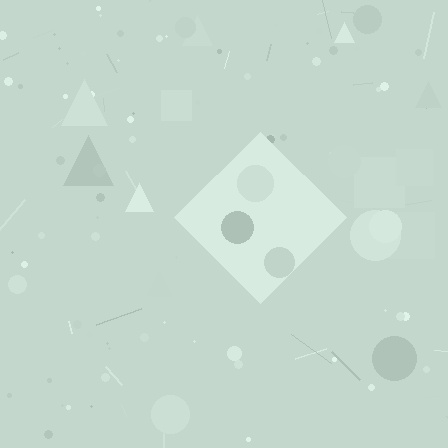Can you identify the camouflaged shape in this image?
The camouflaged shape is a diamond.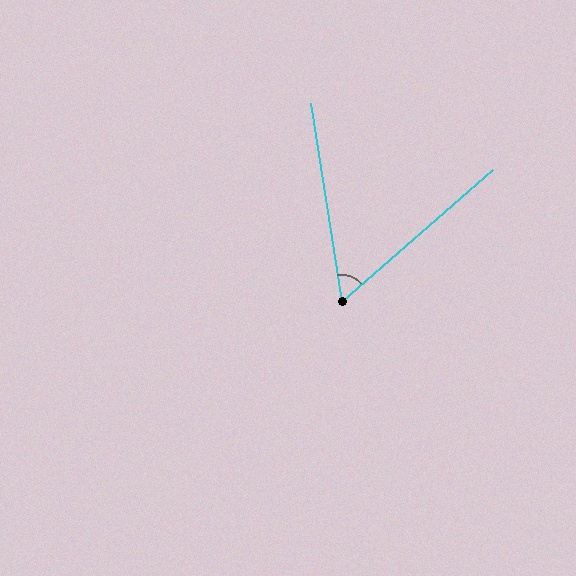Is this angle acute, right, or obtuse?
It is acute.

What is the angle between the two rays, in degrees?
Approximately 58 degrees.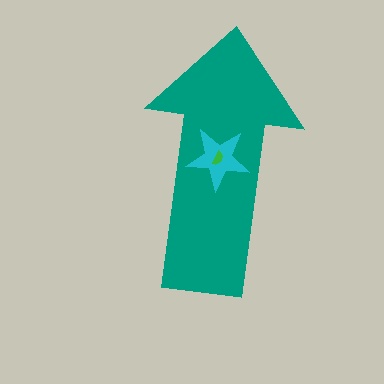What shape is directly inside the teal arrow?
The cyan star.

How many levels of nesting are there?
3.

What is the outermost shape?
The teal arrow.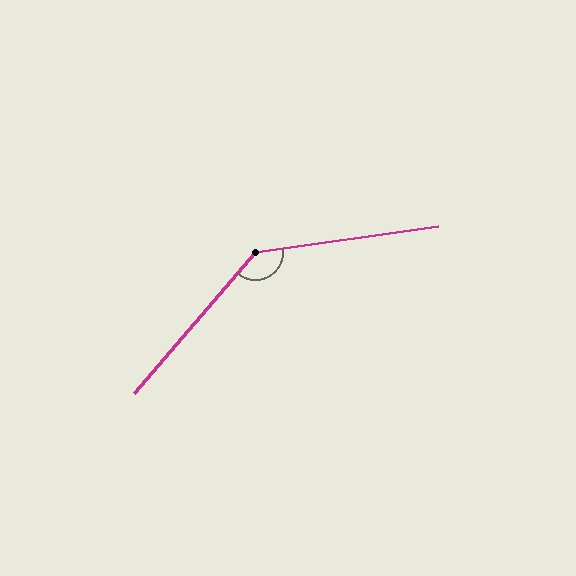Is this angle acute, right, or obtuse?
It is obtuse.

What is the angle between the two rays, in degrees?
Approximately 139 degrees.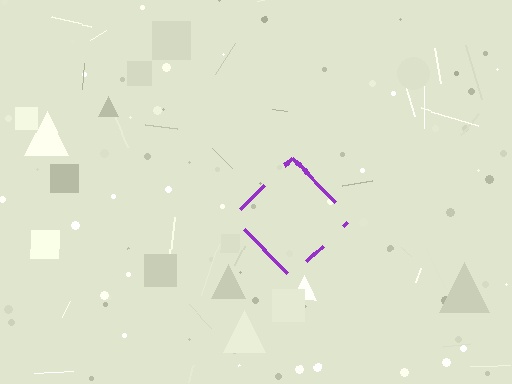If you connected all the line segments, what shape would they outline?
They would outline a diamond.